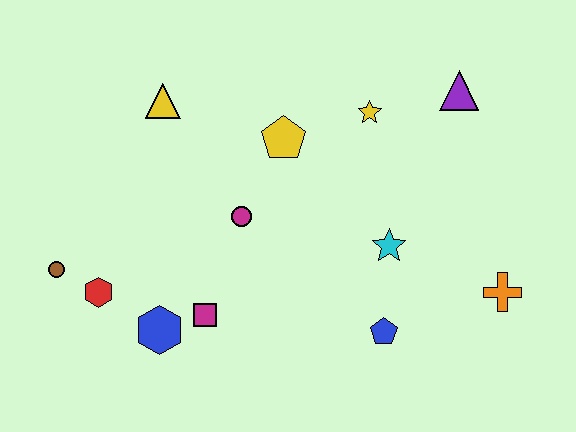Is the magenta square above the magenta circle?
No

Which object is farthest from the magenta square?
The purple triangle is farthest from the magenta square.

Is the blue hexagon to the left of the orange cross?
Yes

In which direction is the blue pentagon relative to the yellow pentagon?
The blue pentagon is below the yellow pentagon.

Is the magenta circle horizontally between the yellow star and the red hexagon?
Yes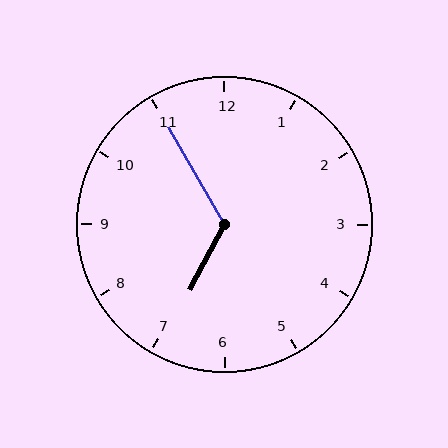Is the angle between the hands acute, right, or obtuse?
It is obtuse.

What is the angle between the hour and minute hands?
Approximately 122 degrees.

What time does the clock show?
6:55.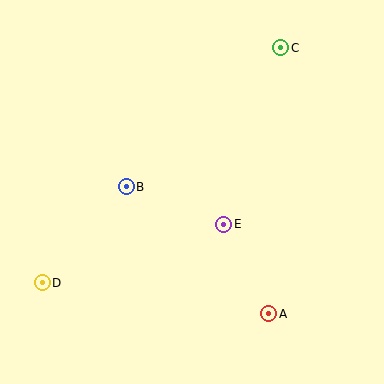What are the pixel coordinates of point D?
Point D is at (42, 283).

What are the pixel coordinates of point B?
Point B is at (126, 187).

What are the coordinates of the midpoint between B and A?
The midpoint between B and A is at (197, 250).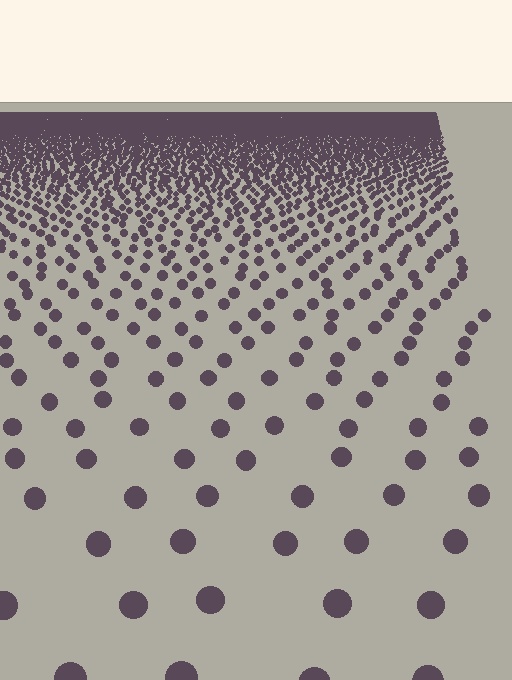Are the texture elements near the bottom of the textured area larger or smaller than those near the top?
Larger. Near the bottom, elements are closer to the viewer and appear at a bigger on-screen size.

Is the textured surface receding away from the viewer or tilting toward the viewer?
The surface is receding away from the viewer. Texture elements get smaller and denser toward the top.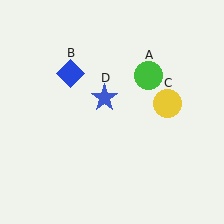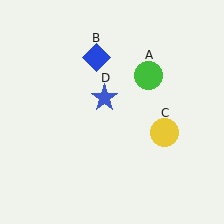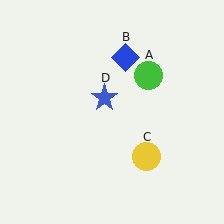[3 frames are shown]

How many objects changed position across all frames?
2 objects changed position: blue diamond (object B), yellow circle (object C).